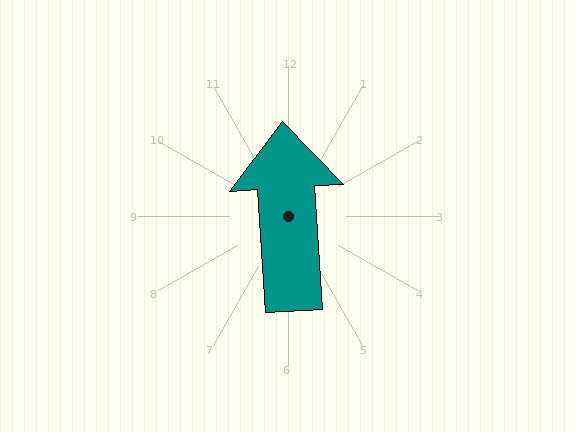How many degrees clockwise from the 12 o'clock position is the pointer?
Approximately 356 degrees.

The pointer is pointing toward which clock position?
Roughly 12 o'clock.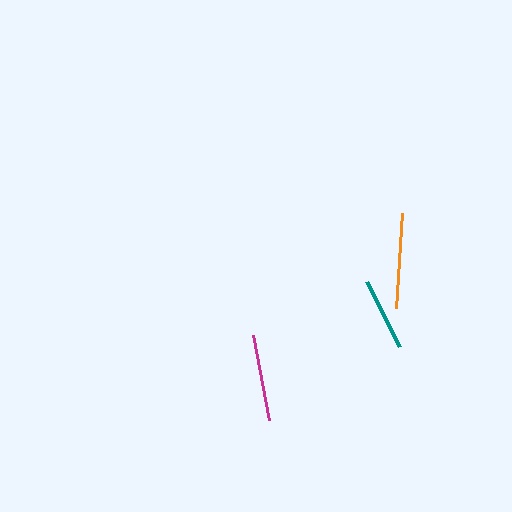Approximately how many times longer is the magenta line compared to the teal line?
The magenta line is approximately 1.2 times the length of the teal line.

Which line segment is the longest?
The orange line is the longest at approximately 95 pixels.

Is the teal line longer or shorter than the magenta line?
The magenta line is longer than the teal line.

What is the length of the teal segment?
The teal segment is approximately 73 pixels long.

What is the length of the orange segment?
The orange segment is approximately 95 pixels long.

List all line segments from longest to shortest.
From longest to shortest: orange, magenta, teal.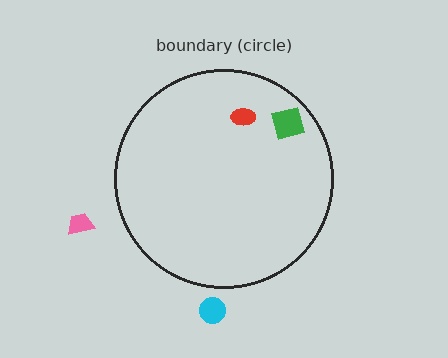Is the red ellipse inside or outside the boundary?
Inside.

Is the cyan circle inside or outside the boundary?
Outside.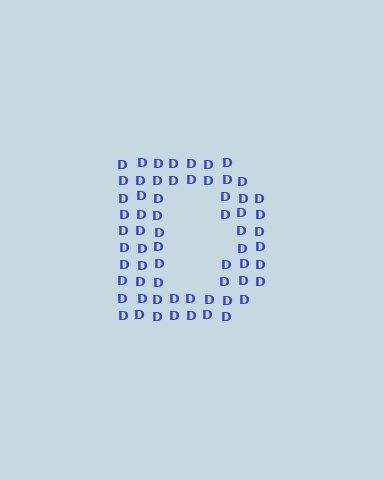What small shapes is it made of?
It is made of small letter D's.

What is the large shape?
The large shape is the letter D.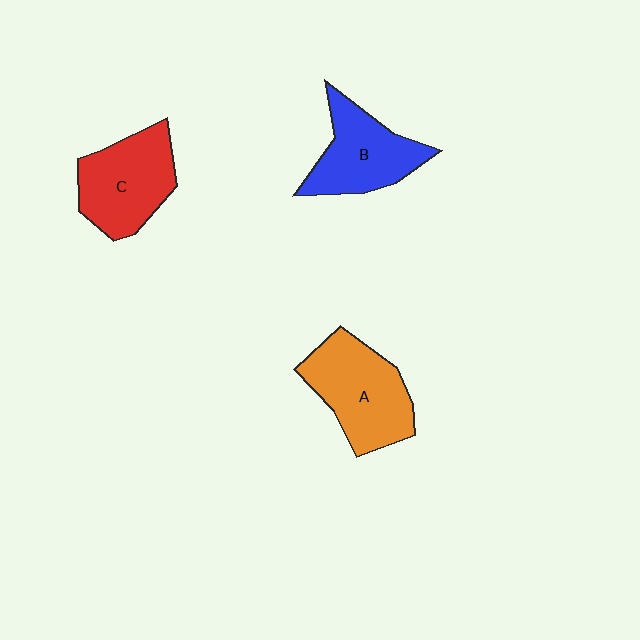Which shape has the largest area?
Shape A (orange).